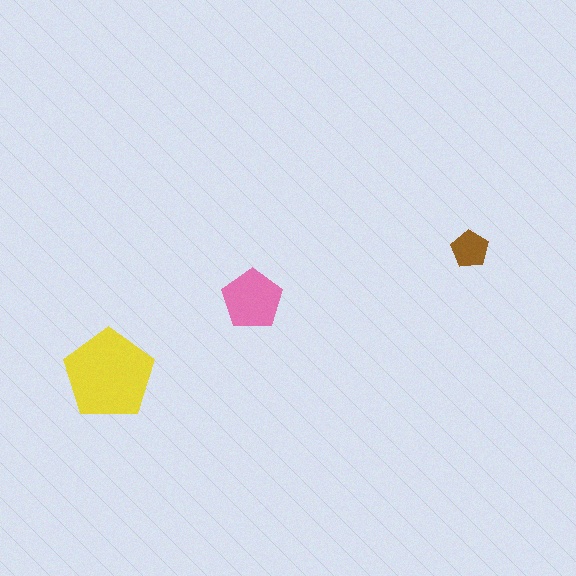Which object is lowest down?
The yellow pentagon is bottommost.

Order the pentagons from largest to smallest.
the yellow one, the pink one, the brown one.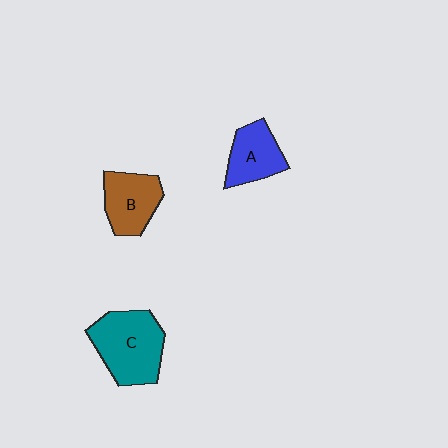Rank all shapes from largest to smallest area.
From largest to smallest: C (teal), B (brown), A (blue).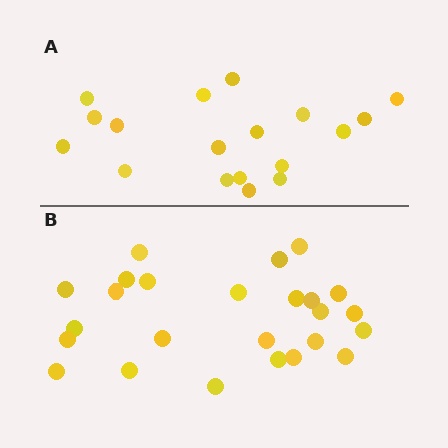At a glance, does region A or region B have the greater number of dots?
Region B (the bottom region) has more dots.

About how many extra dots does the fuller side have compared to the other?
Region B has roughly 8 or so more dots than region A.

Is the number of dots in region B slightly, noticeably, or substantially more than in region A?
Region B has noticeably more, but not dramatically so. The ratio is roughly 1.4 to 1.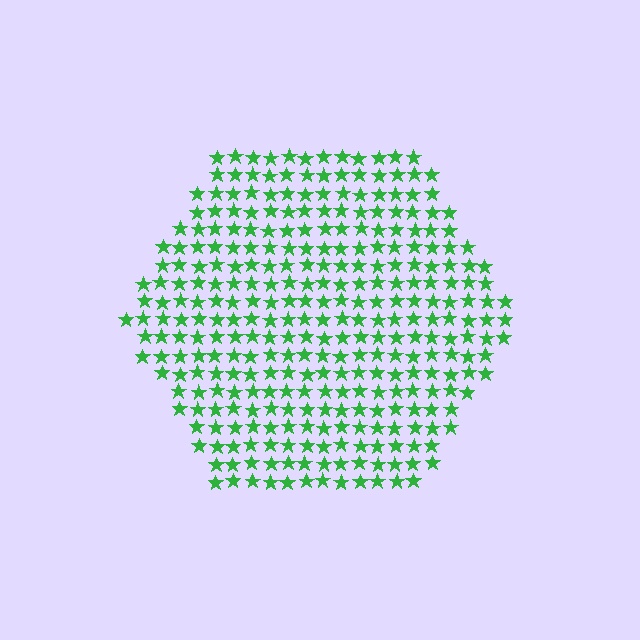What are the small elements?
The small elements are stars.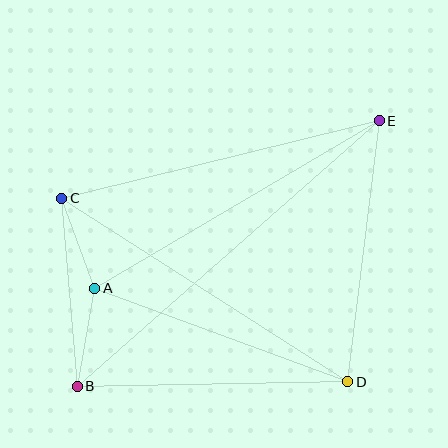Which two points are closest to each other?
Points A and C are closest to each other.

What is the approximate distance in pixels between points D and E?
The distance between D and E is approximately 263 pixels.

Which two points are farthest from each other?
Points B and E are farthest from each other.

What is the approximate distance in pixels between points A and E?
The distance between A and E is approximately 330 pixels.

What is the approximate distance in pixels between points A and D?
The distance between A and D is approximately 270 pixels.